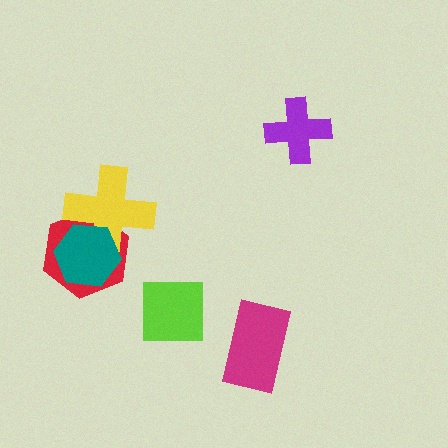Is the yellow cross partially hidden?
Yes, it is partially covered by another shape.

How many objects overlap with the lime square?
0 objects overlap with the lime square.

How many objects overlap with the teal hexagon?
2 objects overlap with the teal hexagon.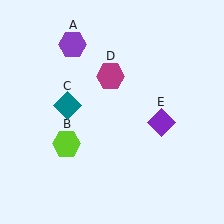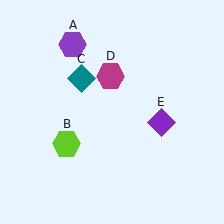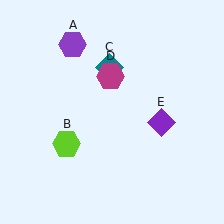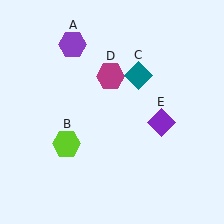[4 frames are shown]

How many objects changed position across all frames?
1 object changed position: teal diamond (object C).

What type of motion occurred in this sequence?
The teal diamond (object C) rotated clockwise around the center of the scene.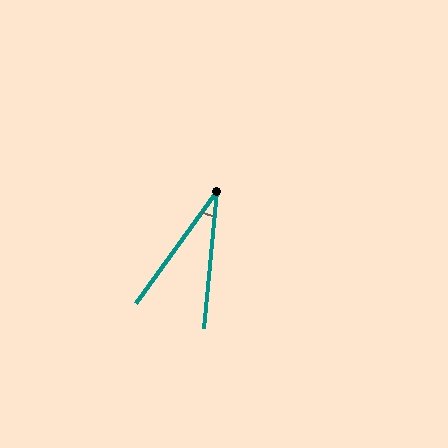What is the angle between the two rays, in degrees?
Approximately 30 degrees.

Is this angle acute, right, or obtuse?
It is acute.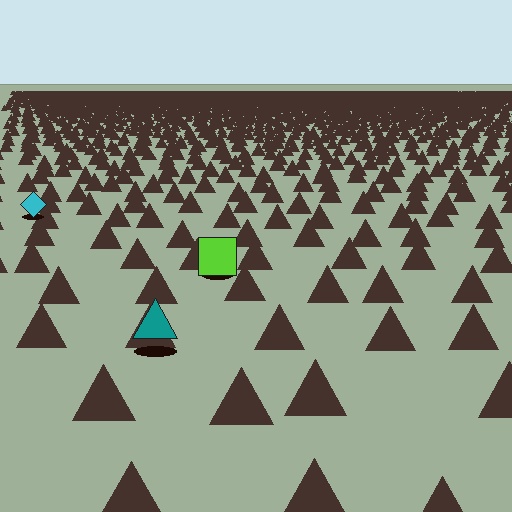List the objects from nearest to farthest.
From nearest to farthest: the teal triangle, the lime square, the cyan diamond.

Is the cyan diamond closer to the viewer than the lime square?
No. The lime square is closer — you can tell from the texture gradient: the ground texture is coarser near it.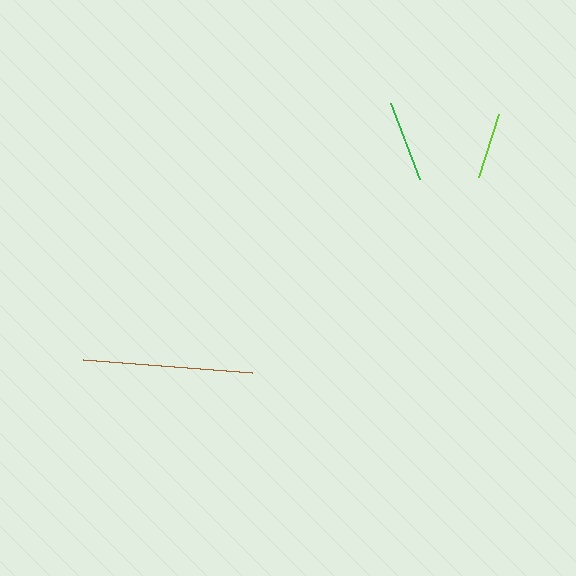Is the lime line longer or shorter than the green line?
The green line is longer than the lime line.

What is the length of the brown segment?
The brown segment is approximately 170 pixels long.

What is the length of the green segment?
The green segment is approximately 82 pixels long.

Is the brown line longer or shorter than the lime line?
The brown line is longer than the lime line.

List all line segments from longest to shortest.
From longest to shortest: brown, green, lime.